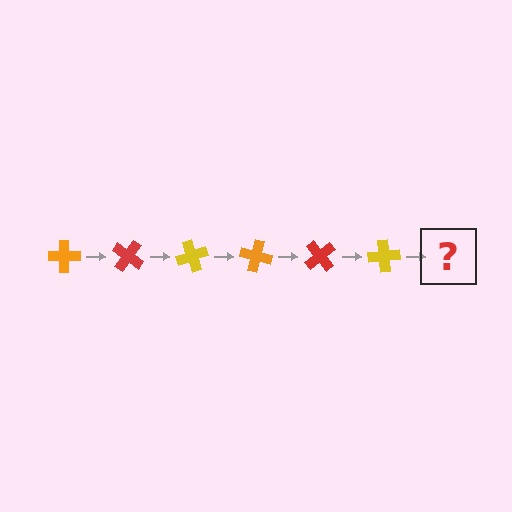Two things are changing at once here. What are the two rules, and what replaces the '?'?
The two rules are that it rotates 35 degrees each step and the color cycles through orange, red, and yellow. The '?' should be an orange cross, rotated 210 degrees from the start.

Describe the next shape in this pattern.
It should be an orange cross, rotated 210 degrees from the start.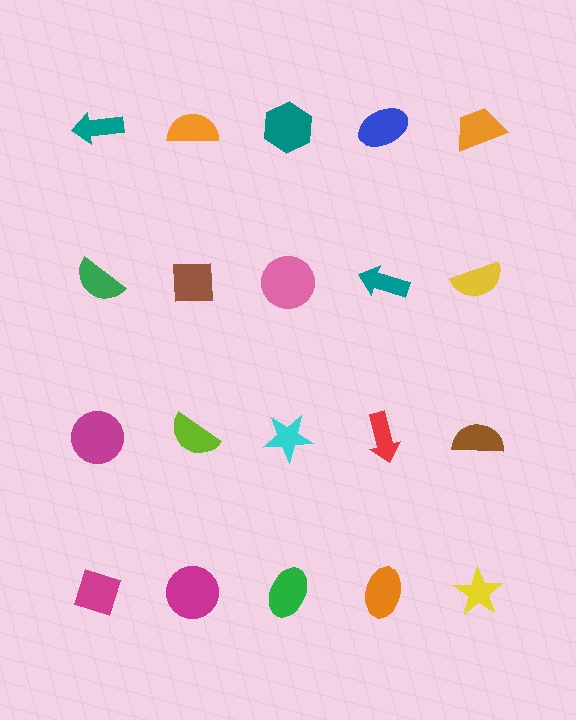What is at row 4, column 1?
A magenta diamond.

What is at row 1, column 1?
A teal arrow.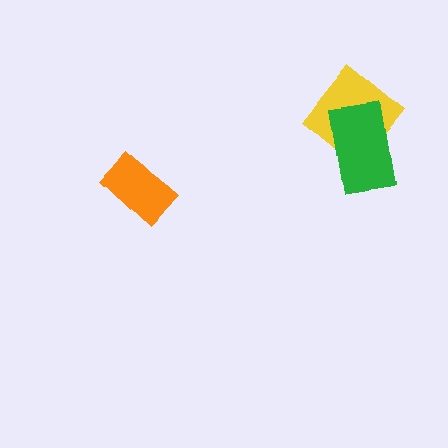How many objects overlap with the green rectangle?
1 object overlaps with the green rectangle.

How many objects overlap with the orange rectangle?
0 objects overlap with the orange rectangle.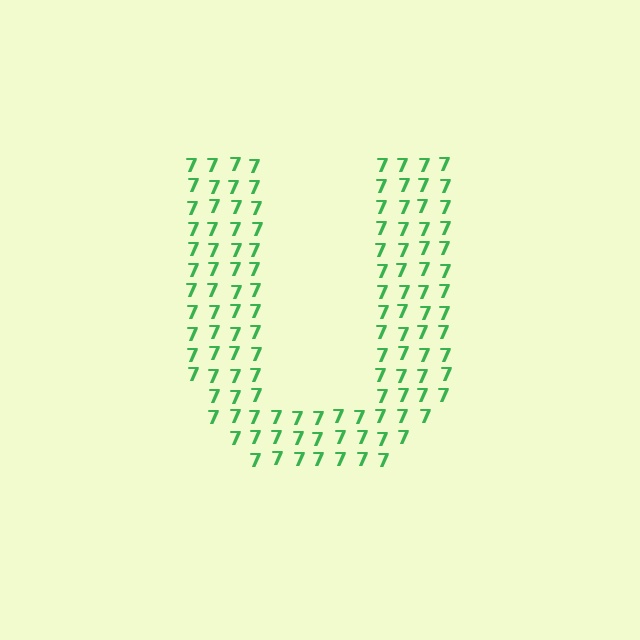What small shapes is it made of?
It is made of small digit 7's.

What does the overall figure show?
The overall figure shows the letter U.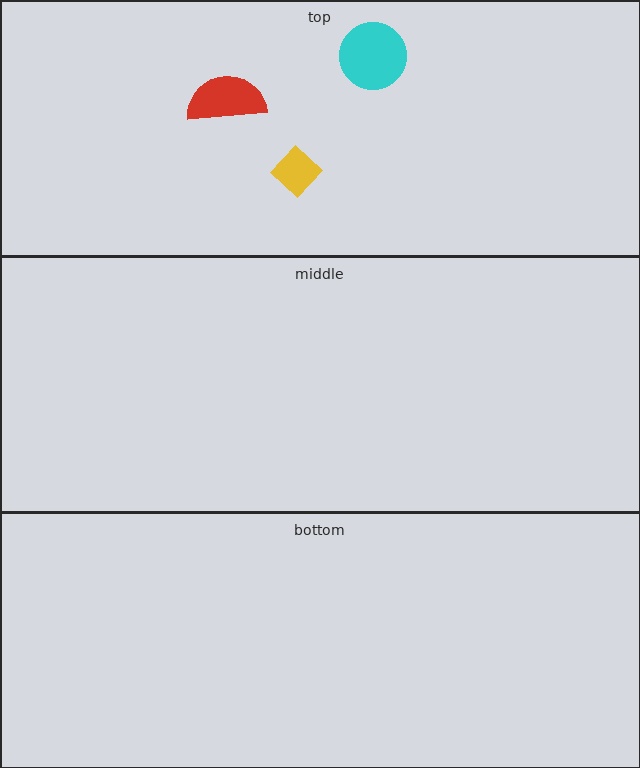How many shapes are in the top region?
3.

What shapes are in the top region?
The cyan circle, the yellow diamond, the red semicircle.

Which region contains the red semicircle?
The top region.